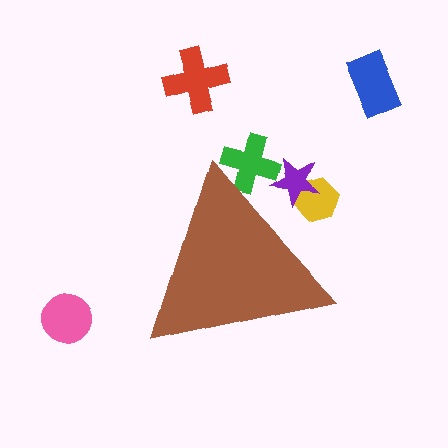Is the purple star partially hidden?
Yes, the purple star is partially hidden behind the brown triangle.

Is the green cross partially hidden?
Yes, the green cross is partially hidden behind the brown triangle.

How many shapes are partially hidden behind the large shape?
3 shapes are partially hidden.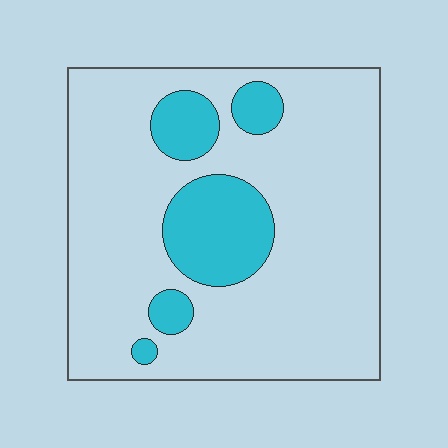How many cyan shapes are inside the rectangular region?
5.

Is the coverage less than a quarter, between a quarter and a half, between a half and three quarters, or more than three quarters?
Less than a quarter.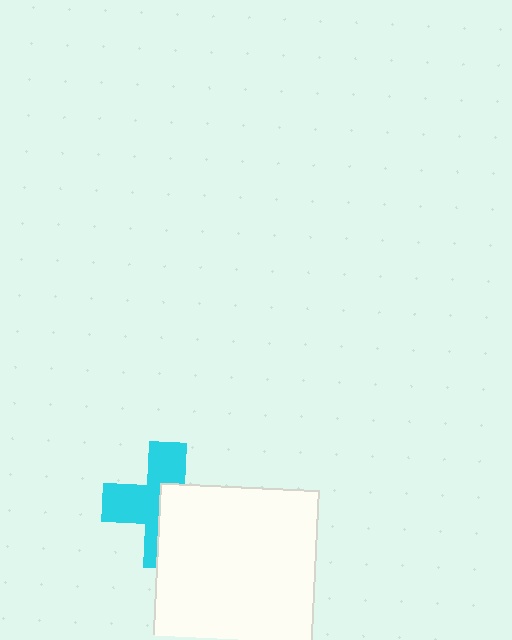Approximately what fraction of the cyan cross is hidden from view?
Roughly 48% of the cyan cross is hidden behind the white square.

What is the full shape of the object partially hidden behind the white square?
The partially hidden object is a cyan cross.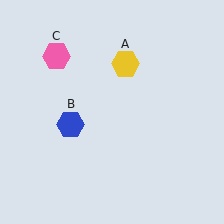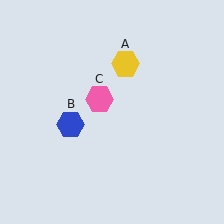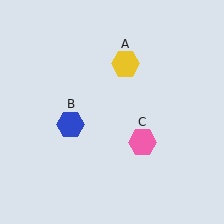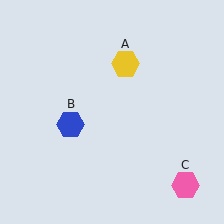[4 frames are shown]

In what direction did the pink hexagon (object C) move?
The pink hexagon (object C) moved down and to the right.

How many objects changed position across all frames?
1 object changed position: pink hexagon (object C).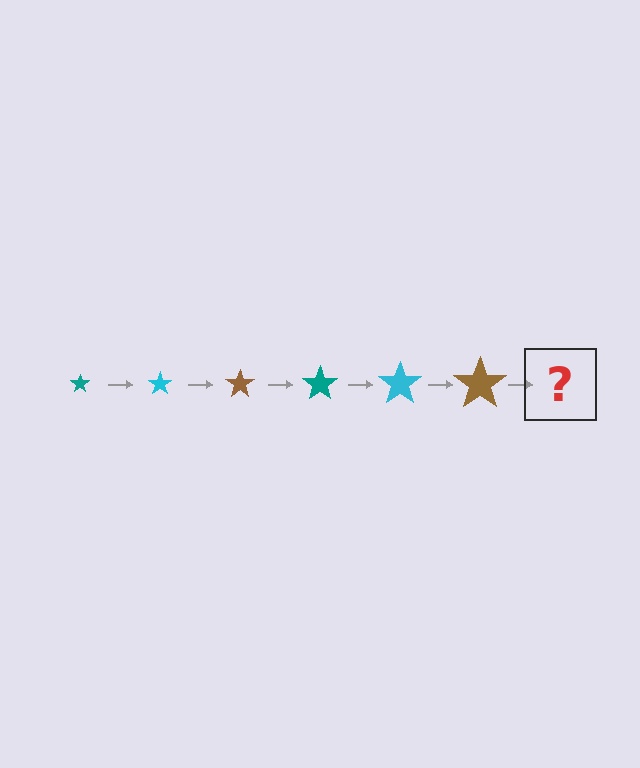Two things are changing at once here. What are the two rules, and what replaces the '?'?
The two rules are that the star grows larger each step and the color cycles through teal, cyan, and brown. The '?' should be a teal star, larger than the previous one.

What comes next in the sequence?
The next element should be a teal star, larger than the previous one.